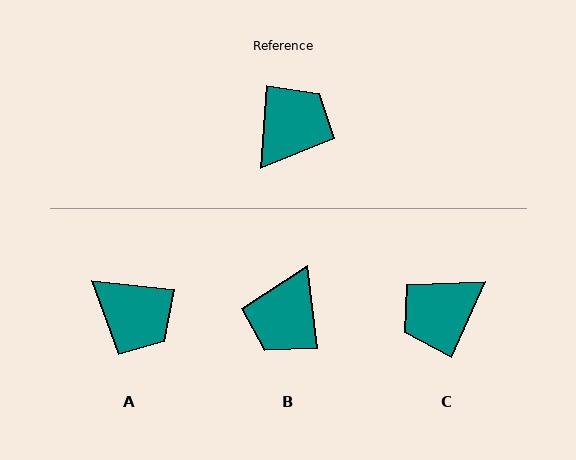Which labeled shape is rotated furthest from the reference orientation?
B, about 169 degrees away.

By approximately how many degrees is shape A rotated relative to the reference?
Approximately 92 degrees clockwise.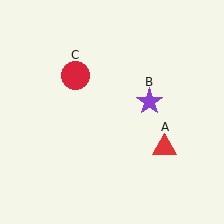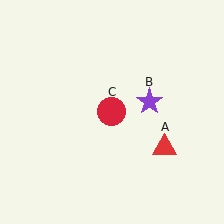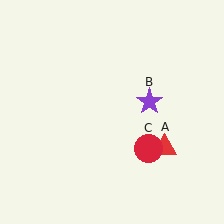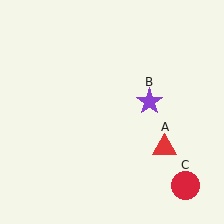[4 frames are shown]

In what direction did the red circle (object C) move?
The red circle (object C) moved down and to the right.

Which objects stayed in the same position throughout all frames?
Red triangle (object A) and purple star (object B) remained stationary.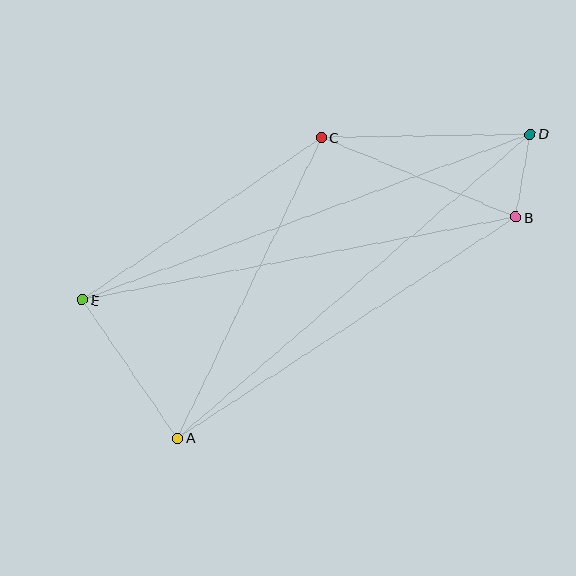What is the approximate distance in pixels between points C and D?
The distance between C and D is approximately 209 pixels.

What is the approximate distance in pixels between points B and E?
The distance between B and E is approximately 442 pixels.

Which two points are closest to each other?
Points B and D are closest to each other.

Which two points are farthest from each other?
Points D and E are farthest from each other.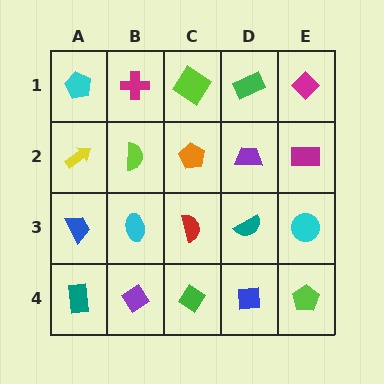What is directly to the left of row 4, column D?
A green diamond.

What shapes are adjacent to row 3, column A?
A yellow arrow (row 2, column A), a teal rectangle (row 4, column A), a cyan ellipse (row 3, column B).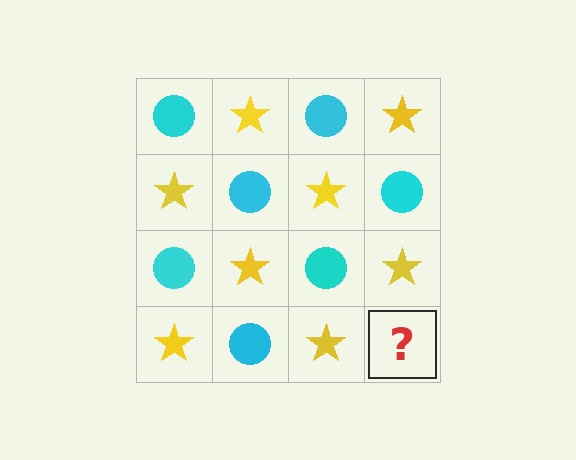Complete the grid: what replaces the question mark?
The question mark should be replaced with a cyan circle.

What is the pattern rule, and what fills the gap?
The rule is that it alternates cyan circle and yellow star in a checkerboard pattern. The gap should be filled with a cyan circle.